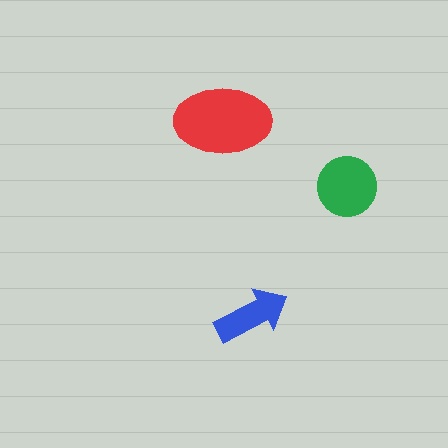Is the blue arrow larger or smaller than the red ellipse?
Smaller.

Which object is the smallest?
The blue arrow.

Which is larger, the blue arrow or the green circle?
The green circle.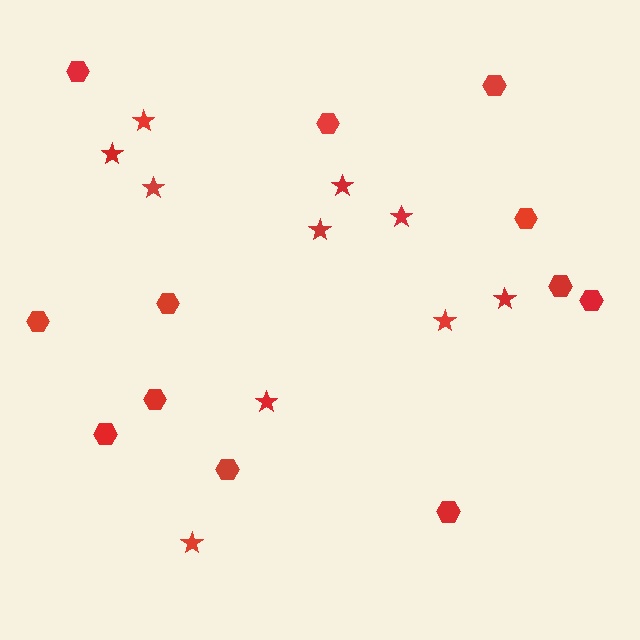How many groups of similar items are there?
There are 2 groups: one group of hexagons (12) and one group of stars (10).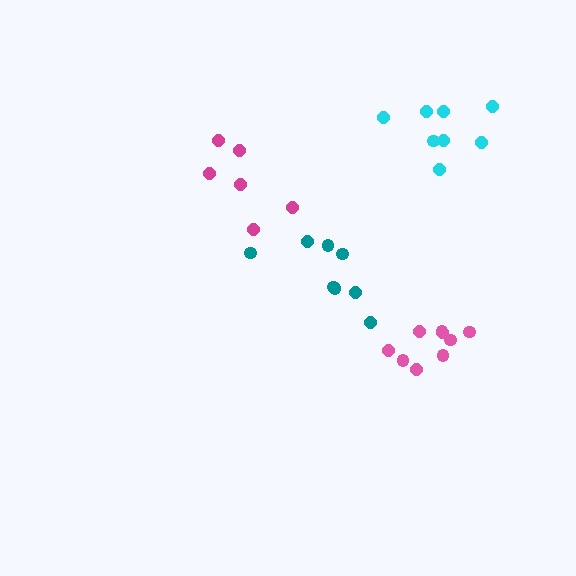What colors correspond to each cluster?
The clusters are colored: cyan, teal, magenta, pink.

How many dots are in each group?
Group 1: 8 dots, Group 2: 8 dots, Group 3: 6 dots, Group 4: 9 dots (31 total).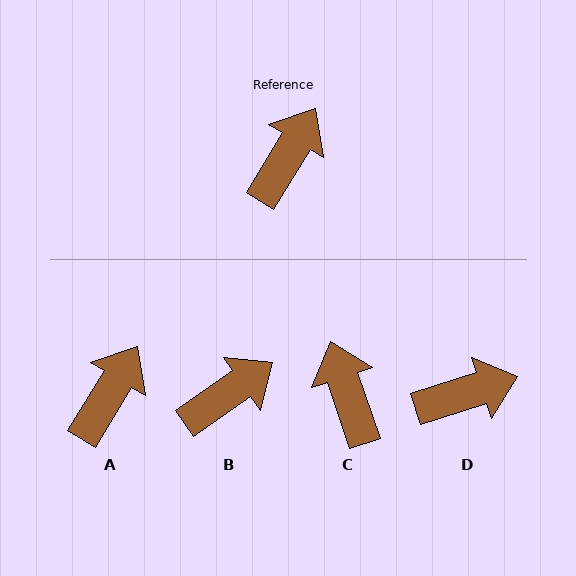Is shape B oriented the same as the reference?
No, it is off by about 24 degrees.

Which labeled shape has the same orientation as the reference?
A.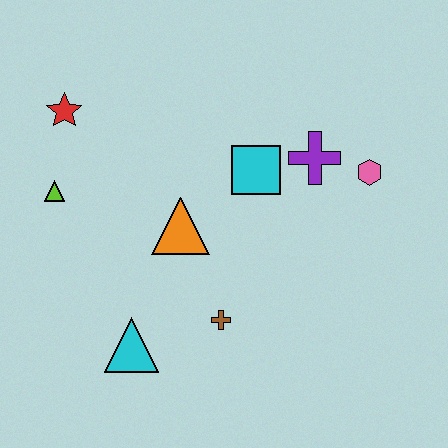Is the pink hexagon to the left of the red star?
No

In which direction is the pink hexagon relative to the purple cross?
The pink hexagon is to the right of the purple cross.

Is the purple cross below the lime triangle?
No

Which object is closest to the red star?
The lime triangle is closest to the red star.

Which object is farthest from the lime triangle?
The pink hexagon is farthest from the lime triangle.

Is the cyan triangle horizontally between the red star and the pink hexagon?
Yes